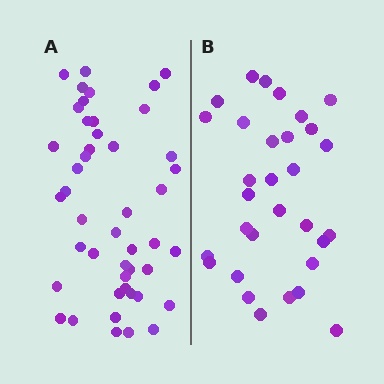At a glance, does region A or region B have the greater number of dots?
Region A (the left region) has more dots.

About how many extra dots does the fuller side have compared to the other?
Region A has approximately 15 more dots than region B.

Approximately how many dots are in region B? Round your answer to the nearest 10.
About 30 dots. (The exact count is 31, which rounds to 30.)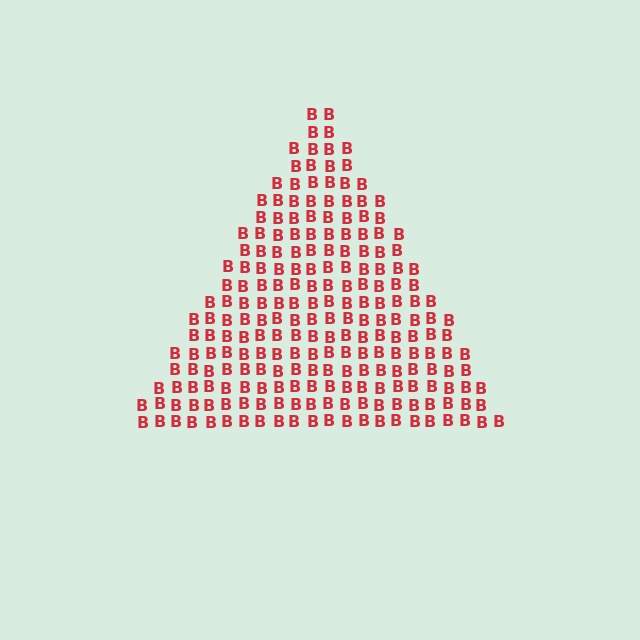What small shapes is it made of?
It is made of small letter B's.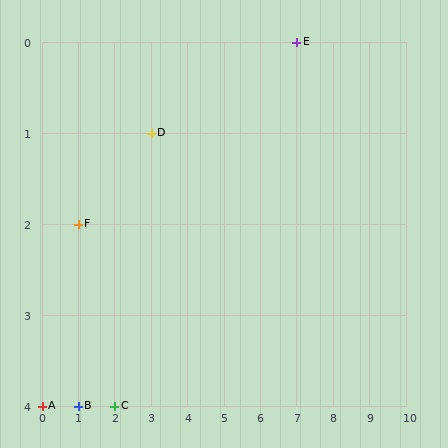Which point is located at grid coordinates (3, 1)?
Point D is at (3, 1).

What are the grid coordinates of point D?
Point D is at grid coordinates (3, 1).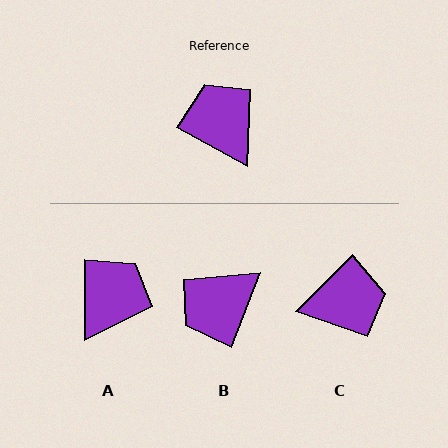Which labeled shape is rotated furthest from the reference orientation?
C, about 106 degrees away.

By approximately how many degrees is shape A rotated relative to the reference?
Approximately 61 degrees clockwise.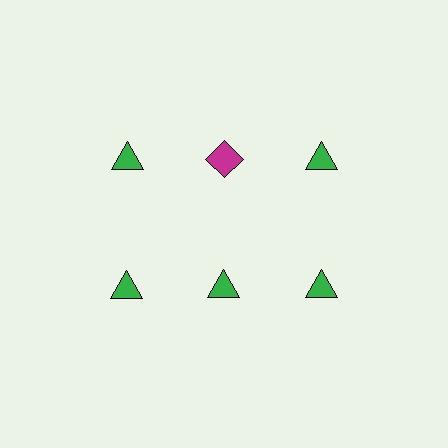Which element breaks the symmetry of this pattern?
The magenta diamond in the top row, second from left column breaks the symmetry. All other shapes are green triangles.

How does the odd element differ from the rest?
It differs in both color (magenta instead of green) and shape (diamond instead of triangle).